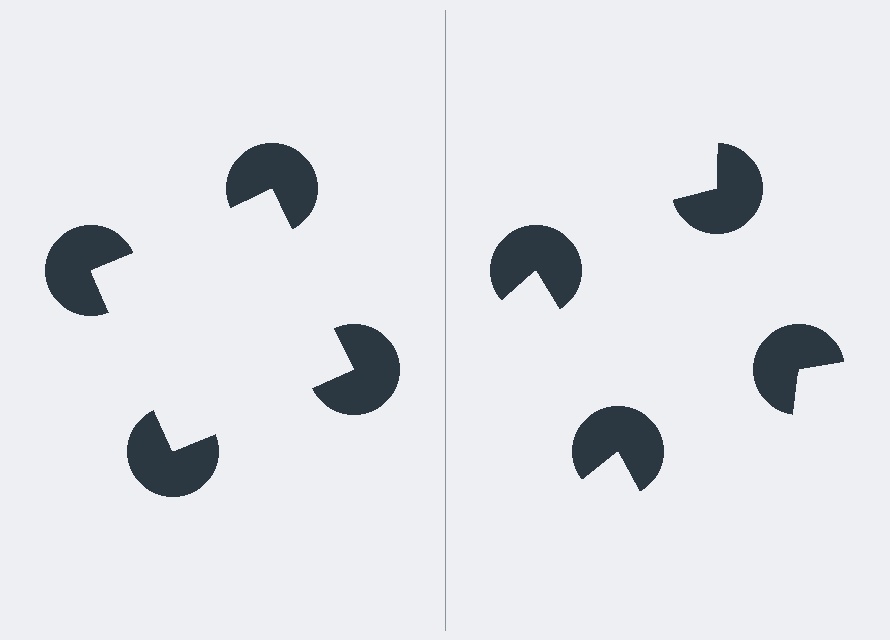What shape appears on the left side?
An illusory square.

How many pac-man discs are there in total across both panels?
8 — 4 on each side.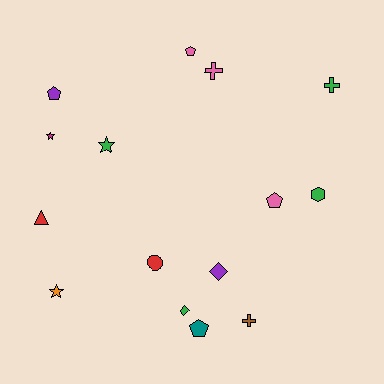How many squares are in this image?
There are no squares.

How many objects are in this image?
There are 15 objects.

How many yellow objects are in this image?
There are no yellow objects.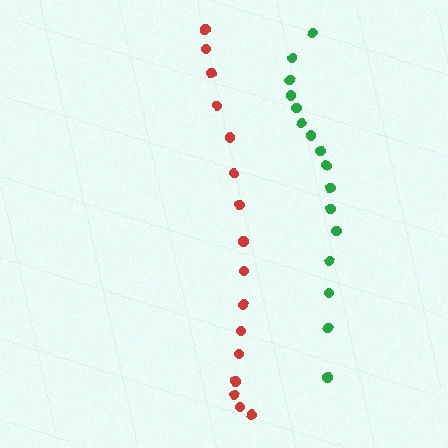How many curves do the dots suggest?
There are 2 distinct paths.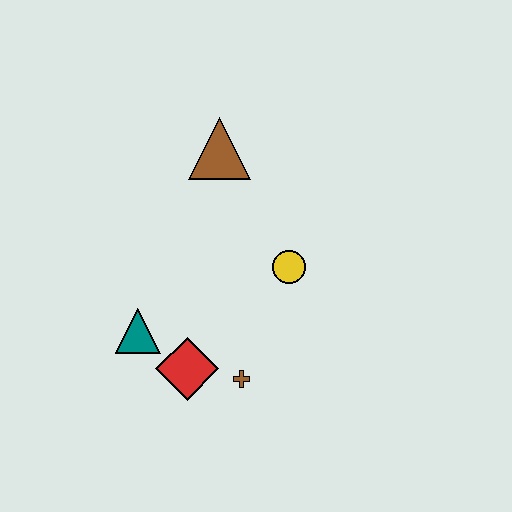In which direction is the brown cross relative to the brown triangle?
The brown cross is below the brown triangle.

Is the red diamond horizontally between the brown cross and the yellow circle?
No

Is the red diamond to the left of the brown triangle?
Yes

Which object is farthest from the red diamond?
The brown triangle is farthest from the red diamond.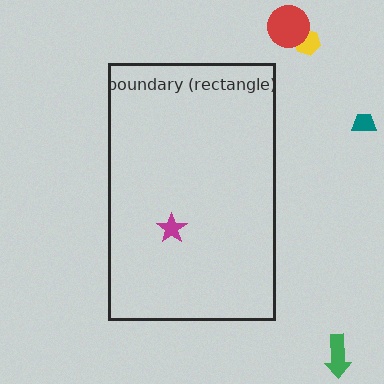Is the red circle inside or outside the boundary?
Outside.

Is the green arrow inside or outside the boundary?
Outside.